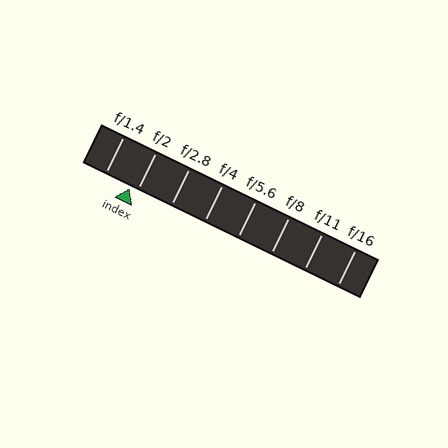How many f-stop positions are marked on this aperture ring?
There are 8 f-stop positions marked.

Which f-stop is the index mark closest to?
The index mark is closest to f/2.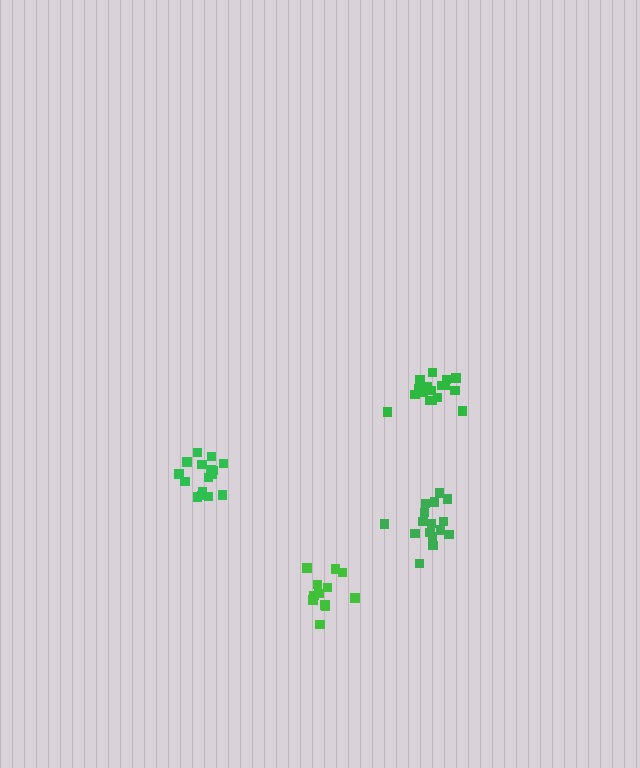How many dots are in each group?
Group 1: 12 dots, Group 2: 17 dots, Group 3: 16 dots, Group 4: 17 dots (62 total).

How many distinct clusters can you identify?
There are 4 distinct clusters.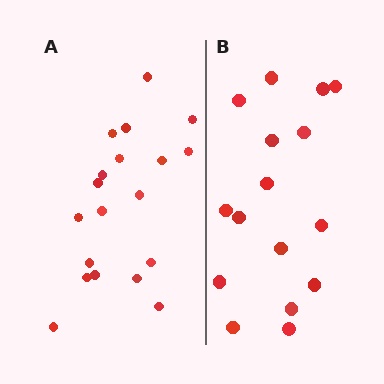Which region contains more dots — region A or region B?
Region A (the left region) has more dots.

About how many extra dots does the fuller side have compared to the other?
Region A has just a few more — roughly 2 or 3 more dots than region B.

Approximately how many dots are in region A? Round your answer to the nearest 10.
About 20 dots. (The exact count is 19, which rounds to 20.)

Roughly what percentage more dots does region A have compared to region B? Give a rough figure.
About 20% more.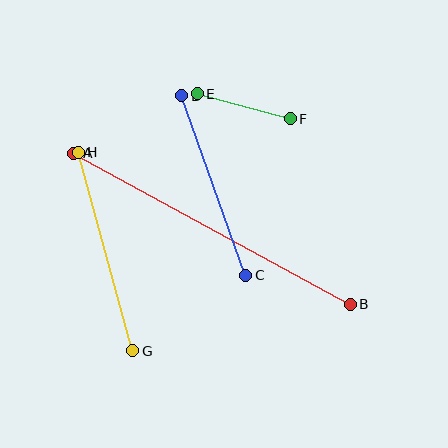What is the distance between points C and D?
The distance is approximately 191 pixels.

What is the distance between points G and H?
The distance is approximately 206 pixels.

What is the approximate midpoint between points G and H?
The midpoint is at approximately (106, 252) pixels.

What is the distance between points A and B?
The distance is approximately 315 pixels.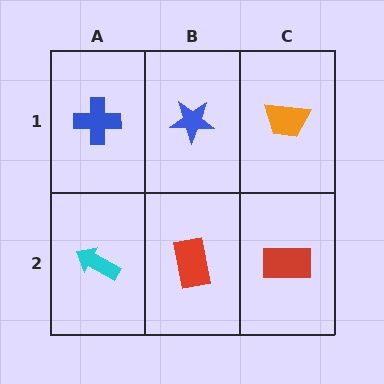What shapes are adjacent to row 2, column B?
A blue star (row 1, column B), a cyan arrow (row 2, column A), a red rectangle (row 2, column C).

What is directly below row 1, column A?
A cyan arrow.